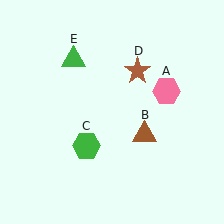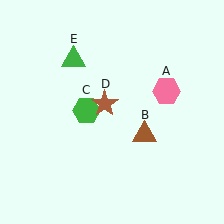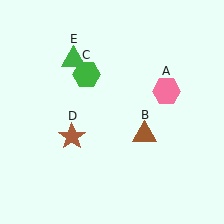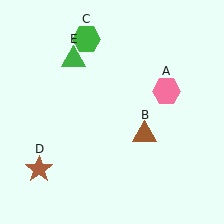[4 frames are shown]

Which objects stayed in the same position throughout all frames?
Pink hexagon (object A) and brown triangle (object B) and green triangle (object E) remained stationary.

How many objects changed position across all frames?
2 objects changed position: green hexagon (object C), brown star (object D).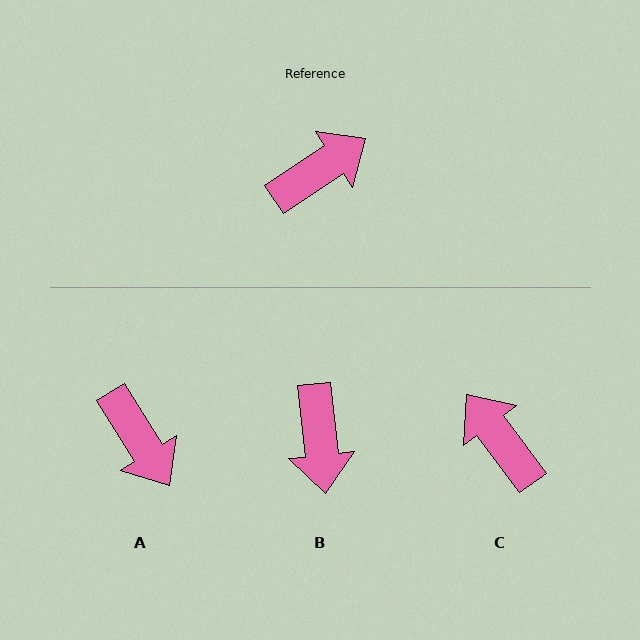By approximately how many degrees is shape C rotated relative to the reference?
Approximately 93 degrees counter-clockwise.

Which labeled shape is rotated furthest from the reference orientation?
B, about 118 degrees away.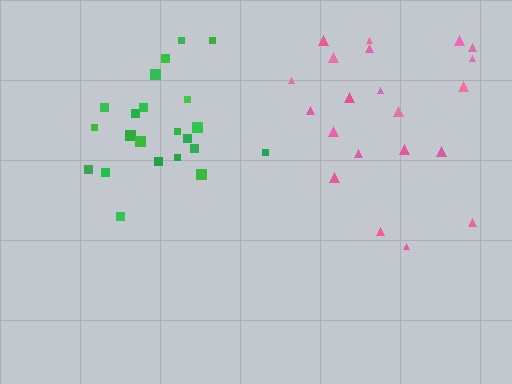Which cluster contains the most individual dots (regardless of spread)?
Green (22).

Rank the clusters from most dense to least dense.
green, pink.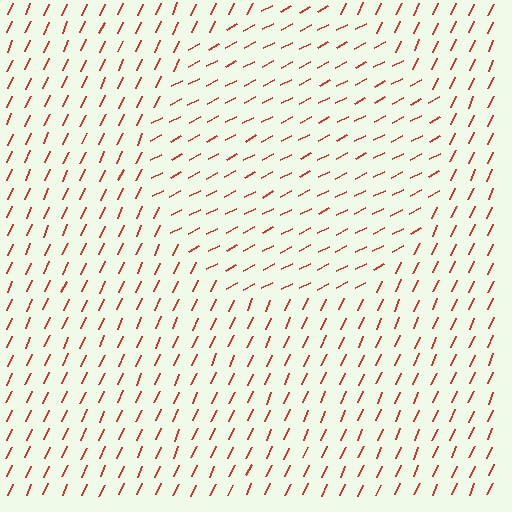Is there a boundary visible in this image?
Yes, there is a texture boundary formed by a change in line orientation.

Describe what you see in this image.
The image is filled with small red line segments. A circle region in the image has lines oriented differently from the surrounding lines, creating a visible texture boundary.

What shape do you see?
I see a circle.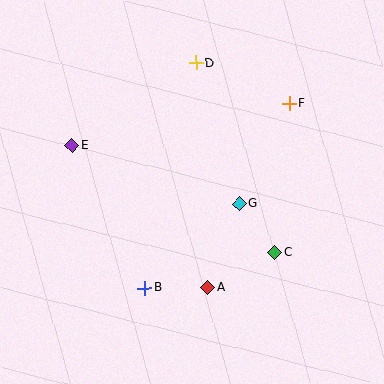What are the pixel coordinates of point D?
Point D is at (196, 63).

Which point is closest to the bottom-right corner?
Point C is closest to the bottom-right corner.